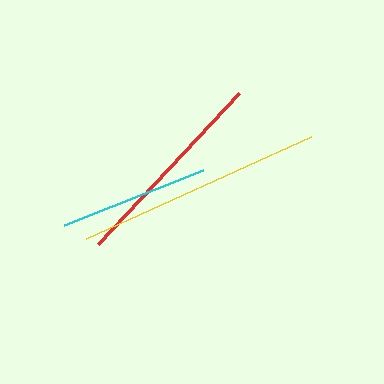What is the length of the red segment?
The red segment is approximately 207 pixels long.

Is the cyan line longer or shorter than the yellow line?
The yellow line is longer than the cyan line.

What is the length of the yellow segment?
The yellow segment is approximately 248 pixels long.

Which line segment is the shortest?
The cyan line is the shortest at approximately 149 pixels.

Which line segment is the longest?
The yellow line is the longest at approximately 248 pixels.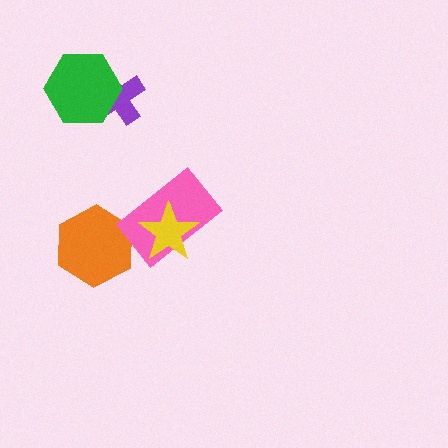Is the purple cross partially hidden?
Yes, it is partially covered by another shape.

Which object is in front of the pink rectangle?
The yellow star is in front of the pink rectangle.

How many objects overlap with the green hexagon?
1 object overlaps with the green hexagon.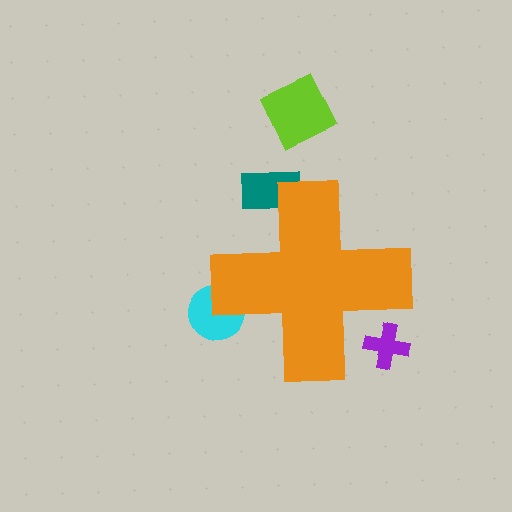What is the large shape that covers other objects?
An orange cross.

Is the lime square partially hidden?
No, the lime square is fully visible.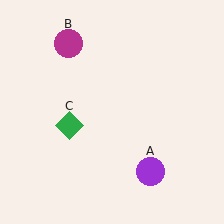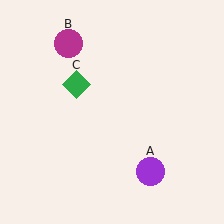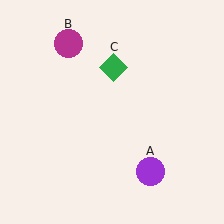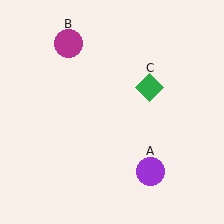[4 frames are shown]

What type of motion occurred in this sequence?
The green diamond (object C) rotated clockwise around the center of the scene.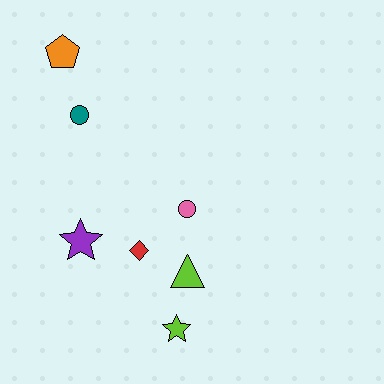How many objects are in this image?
There are 7 objects.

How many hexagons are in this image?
There are no hexagons.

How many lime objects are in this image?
There are 2 lime objects.